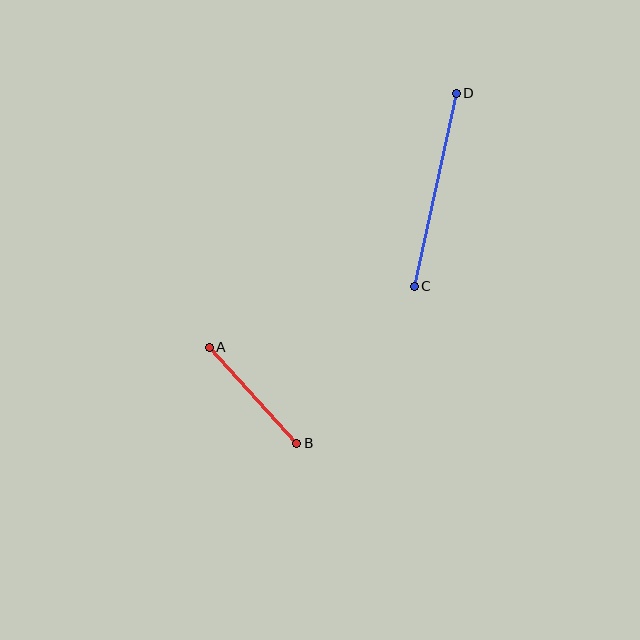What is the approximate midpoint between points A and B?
The midpoint is at approximately (253, 395) pixels.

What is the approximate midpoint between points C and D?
The midpoint is at approximately (435, 190) pixels.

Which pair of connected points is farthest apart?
Points C and D are farthest apart.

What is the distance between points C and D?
The distance is approximately 198 pixels.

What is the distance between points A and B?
The distance is approximately 130 pixels.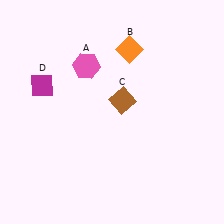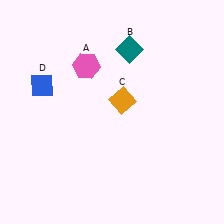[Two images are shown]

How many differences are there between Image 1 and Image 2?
There are 3 differences between the two images.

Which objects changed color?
B changed from orange to teal. C changed from brown to orange. D changed from magenta to blue.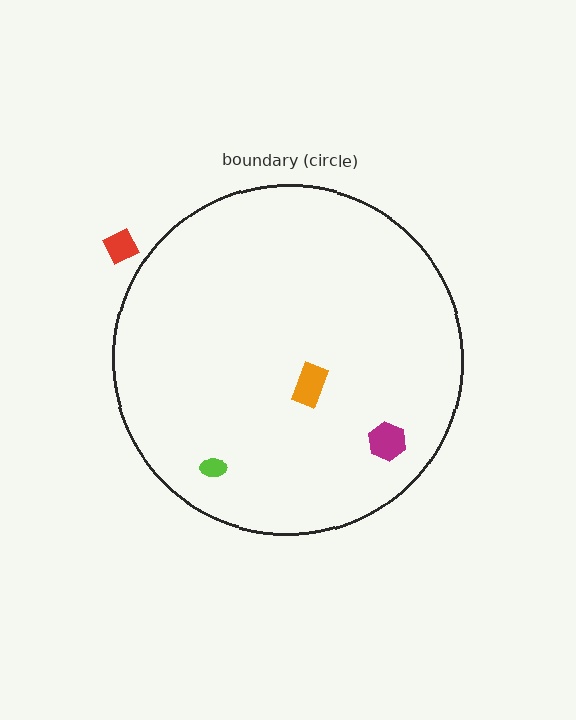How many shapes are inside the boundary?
3 inside, 1 outside.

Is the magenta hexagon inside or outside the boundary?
Inside.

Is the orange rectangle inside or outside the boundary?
Inside.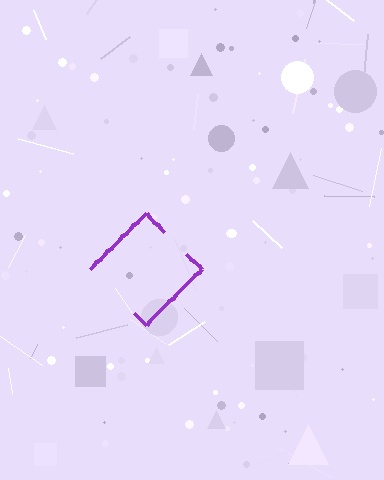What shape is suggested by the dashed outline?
The dashed outline suggests a diamond.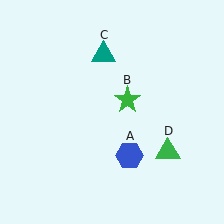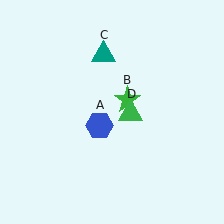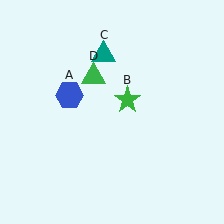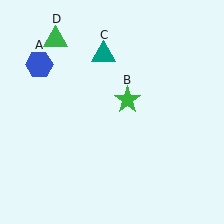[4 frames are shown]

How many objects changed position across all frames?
2 objects changed position: blue hexagon (object A), green triangle (object D).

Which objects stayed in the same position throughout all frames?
Green star (object B) and teal triangle (object C) remained stationary.